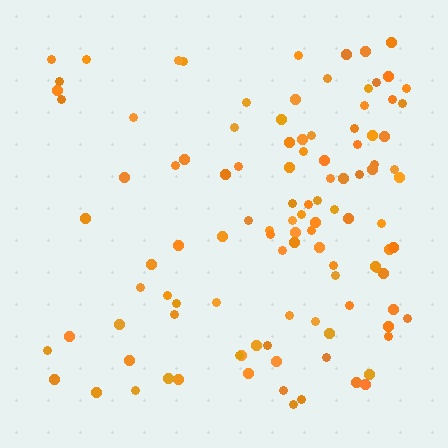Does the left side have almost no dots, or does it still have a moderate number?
Still a moderate number, just noticeably fewer than the right.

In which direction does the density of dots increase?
From left to right, with the right side densest.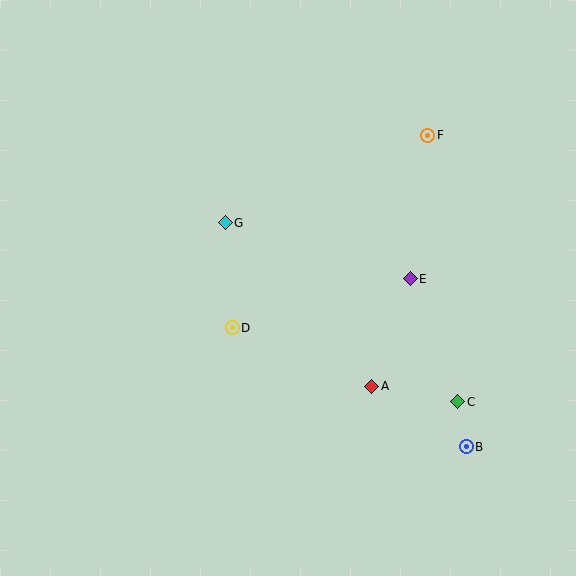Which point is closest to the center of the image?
Point D at (232, 328) is closest to the center.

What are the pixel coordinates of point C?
Point C is at (458, 402).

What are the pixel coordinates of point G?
Point G is at (225, 223).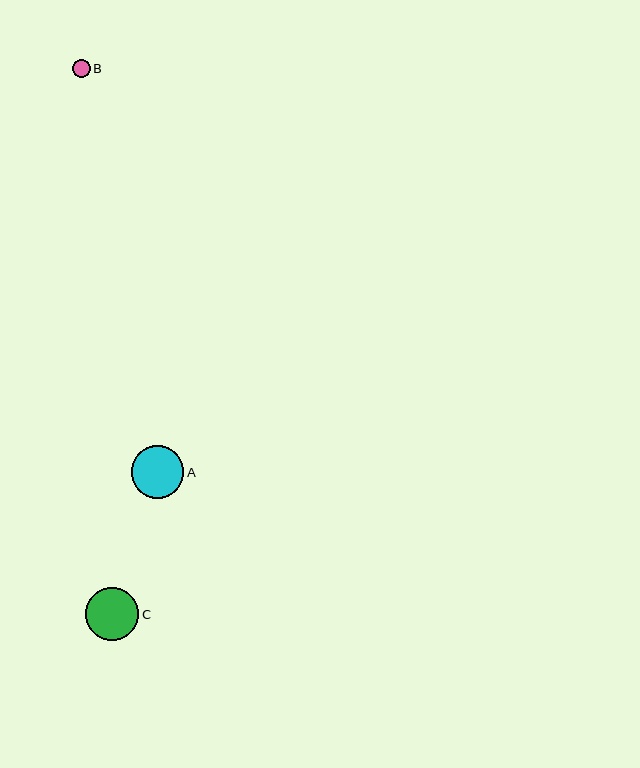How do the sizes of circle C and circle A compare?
Circle C and circle A are approximately the same size.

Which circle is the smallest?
Circle B is the smallest with a size of approximately 18 pixels.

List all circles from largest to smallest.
From largest to smallest: C, A, B.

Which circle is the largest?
Circle C is the largest with a size of approximately 53 pixels.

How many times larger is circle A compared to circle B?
Circle A is approximately 2.9 times the size of circle B.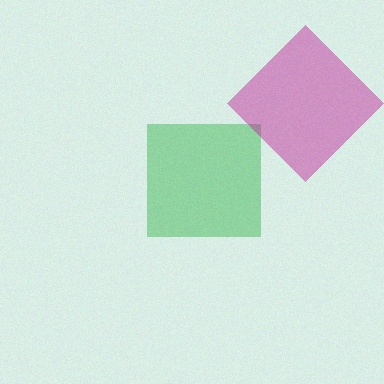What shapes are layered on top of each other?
The layered shapes are: a green square, a magenta diamond.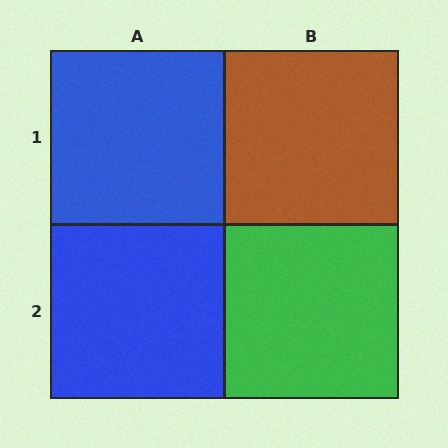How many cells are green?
1 cell is green.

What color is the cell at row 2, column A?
Blue.